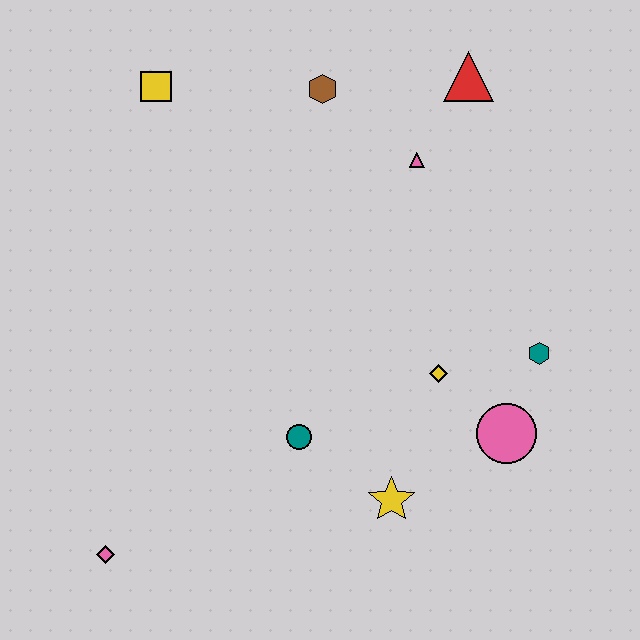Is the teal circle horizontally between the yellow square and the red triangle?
Yes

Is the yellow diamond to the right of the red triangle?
No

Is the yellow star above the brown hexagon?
No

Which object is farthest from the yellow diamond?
The yellow square is farthest from the yellow diamond.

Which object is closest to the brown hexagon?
The pink triangle is closest to the brown hexagon.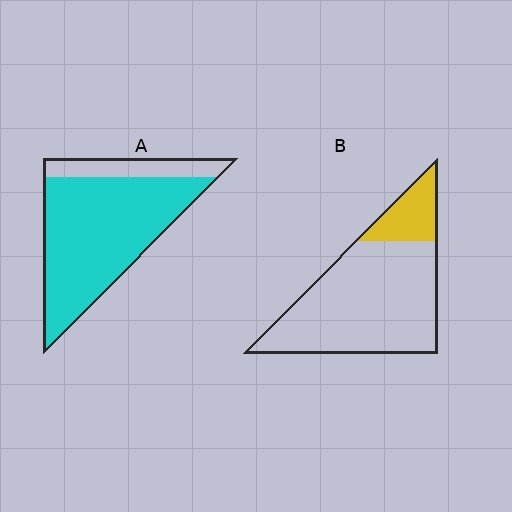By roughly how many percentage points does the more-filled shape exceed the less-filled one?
By roughly 65 percentage points (A over B).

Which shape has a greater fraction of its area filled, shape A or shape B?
Shape A.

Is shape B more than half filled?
No.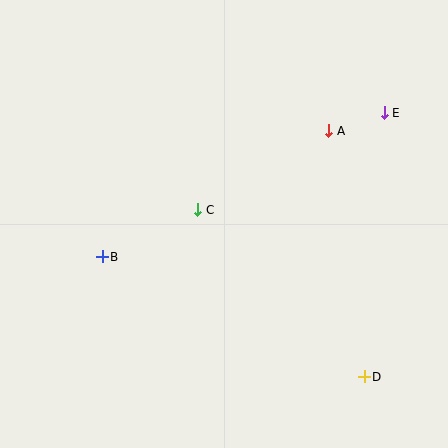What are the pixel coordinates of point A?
Point A is at (329, 131).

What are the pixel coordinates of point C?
Point C is at (198, 210).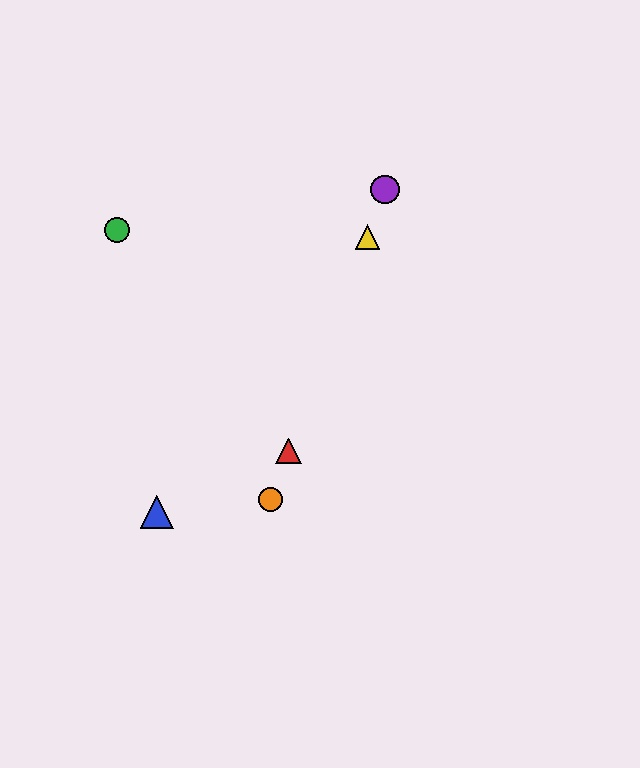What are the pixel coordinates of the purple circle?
The purple circle is at (385, 190).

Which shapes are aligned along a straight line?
The red triangle, the yellow triangle, the purple circle, the orange circle are aligned along a straight line.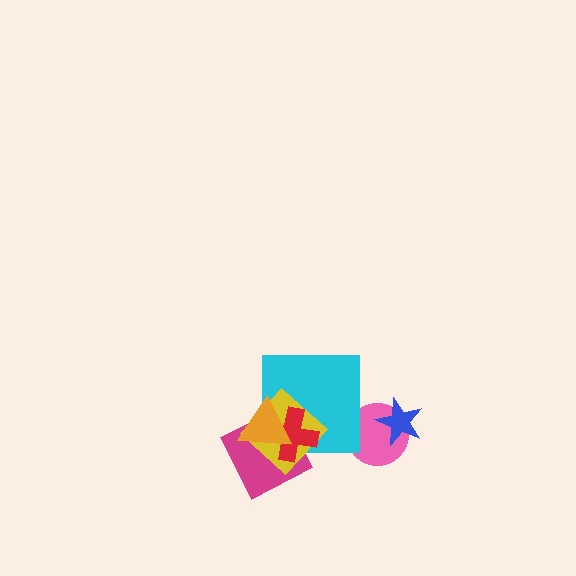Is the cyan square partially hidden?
Yes, it is partially covered by another shape.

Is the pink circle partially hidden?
Yes, it is partially covered by another shape.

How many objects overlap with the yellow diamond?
4 objects overlap with the yellow diamond.